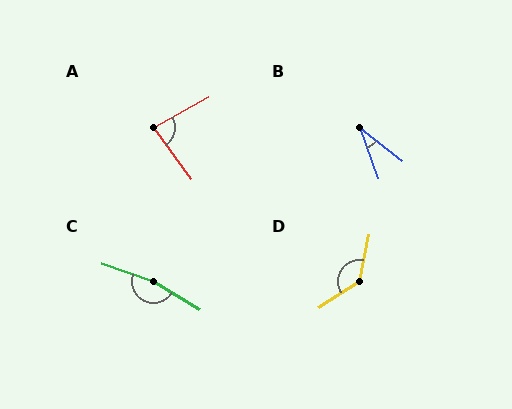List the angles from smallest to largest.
B (32°), A (83°), D (134°), C (169°).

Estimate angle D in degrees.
Approximately 134 degrees.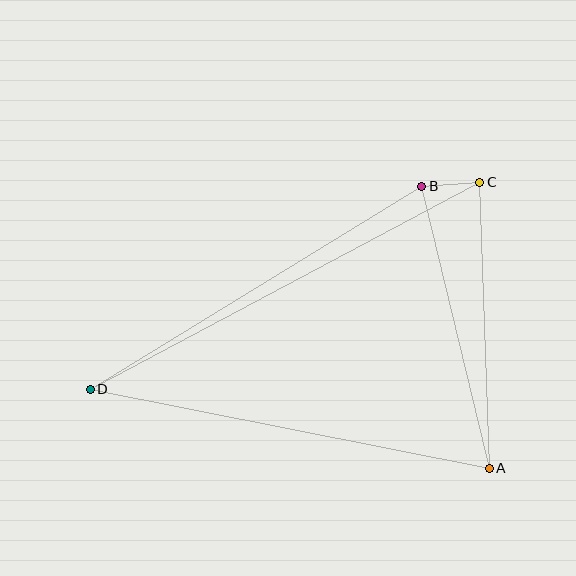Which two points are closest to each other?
Points B and C are closest to each other.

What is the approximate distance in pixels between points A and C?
The distance between A and C is approximately 287 pixels.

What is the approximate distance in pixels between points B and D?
The distance between B and D is approximately 389 pixels.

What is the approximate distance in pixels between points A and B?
The distance between A and B is approximately 290 pixels.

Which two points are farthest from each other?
Points C and D are farthest from each other.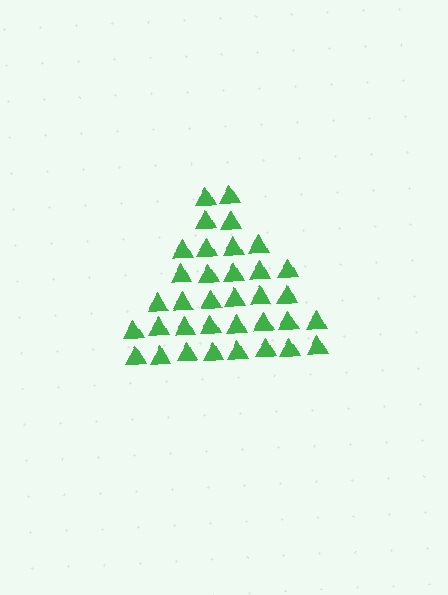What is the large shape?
The large shape is a triangle.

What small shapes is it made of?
It is made of small triangles.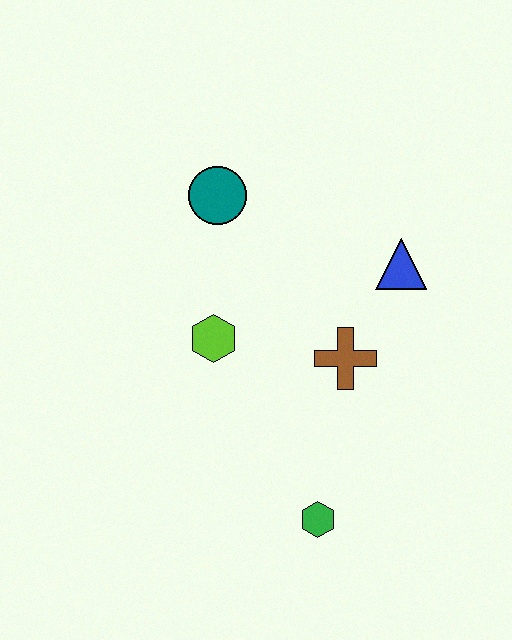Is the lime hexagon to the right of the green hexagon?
No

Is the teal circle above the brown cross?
Yes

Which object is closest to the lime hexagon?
The brown cross is closest to the lime hexagon.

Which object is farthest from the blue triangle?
The green hexagon is farthest from the blue triangle.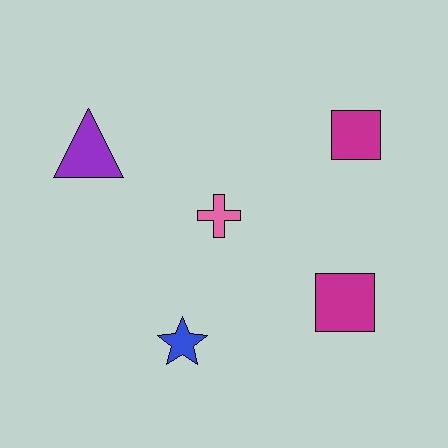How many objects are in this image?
There are 5 objects.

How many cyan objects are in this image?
There are no cyan objects.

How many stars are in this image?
There is 1 star.